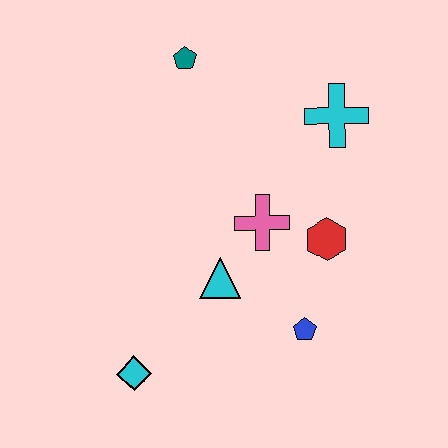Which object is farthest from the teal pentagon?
The cyan diamond is farthest from the teal pentagon.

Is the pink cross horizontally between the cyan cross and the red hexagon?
No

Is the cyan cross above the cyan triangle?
Yes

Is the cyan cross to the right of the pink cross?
Yes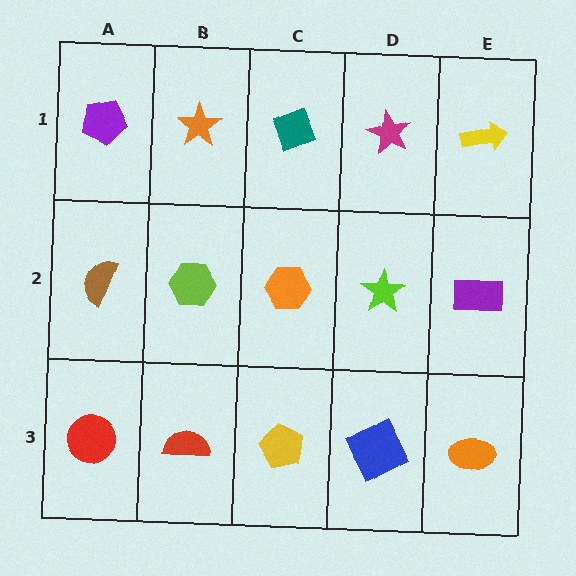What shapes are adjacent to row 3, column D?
A lime star (row 2, column D), a yellow pentagon (row 3, column C), an orange ellipse (row 3, column E).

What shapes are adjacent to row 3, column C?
An orange hexagon (row 2, column C), a red semicircle (row 3, column B), a blue square (row 3, column D).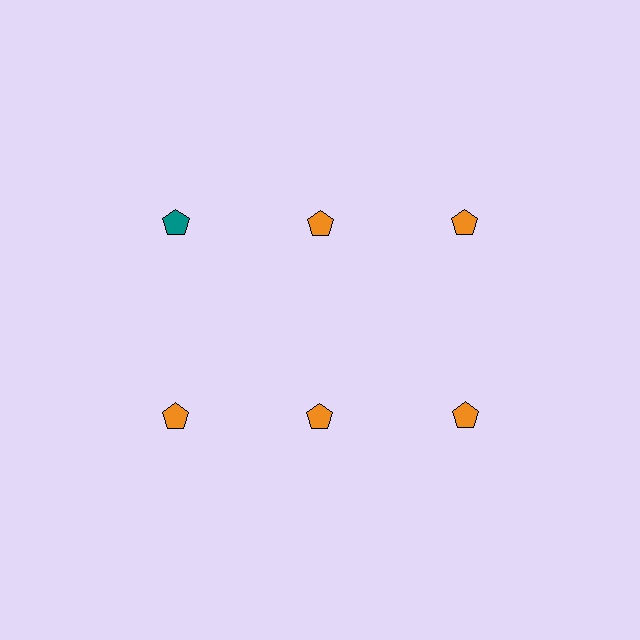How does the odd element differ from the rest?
It has a different color: teal instead of orange.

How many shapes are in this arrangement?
There are 6 shapes arranged in a grid pattern.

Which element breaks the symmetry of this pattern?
The teal pentagon in the top row, leftmost column breaks the symmetry. All other shapes are orange pentagons.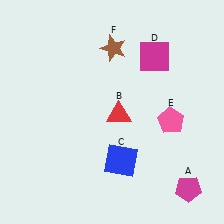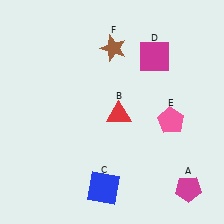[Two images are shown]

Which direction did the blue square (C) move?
The blue square (C) moved down.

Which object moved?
The blue square (C) moved down.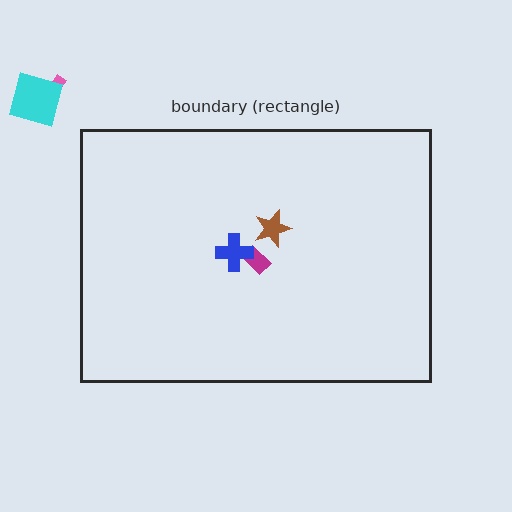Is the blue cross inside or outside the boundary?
Inside.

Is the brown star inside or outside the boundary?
Inside.